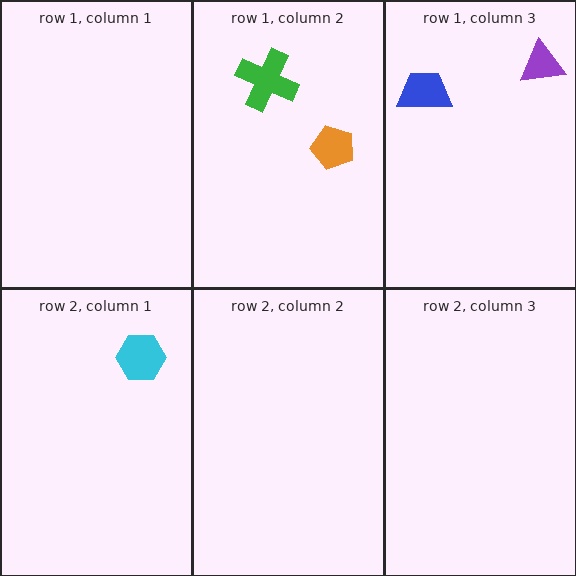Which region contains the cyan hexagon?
The row 2, column 1 region.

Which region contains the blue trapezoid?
The row 1, column 3 region.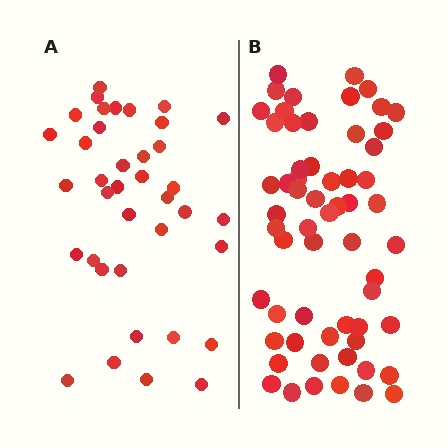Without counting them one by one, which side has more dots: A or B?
Region B (the right region) has more dots.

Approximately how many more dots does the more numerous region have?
Region B has approximately 20 more dots than region A.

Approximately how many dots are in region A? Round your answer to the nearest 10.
About 40 dots. (The exact count is 38, which rounds to 40.)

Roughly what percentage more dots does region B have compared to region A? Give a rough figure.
About 60% more.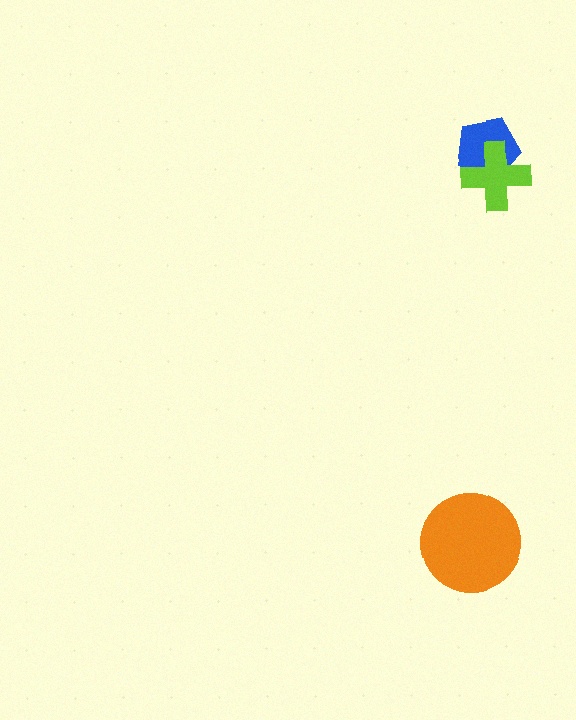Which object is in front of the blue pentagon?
The lime cross is in front of the blue pentagon.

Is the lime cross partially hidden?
No, no other shape covers it.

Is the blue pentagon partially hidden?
Yes, it is partially covered by another shape.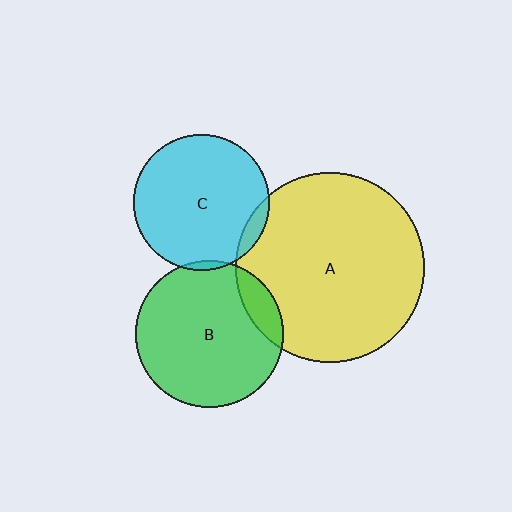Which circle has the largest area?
Circle A (yellow).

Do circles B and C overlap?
Yes.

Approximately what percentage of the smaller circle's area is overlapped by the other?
Approximately 5%.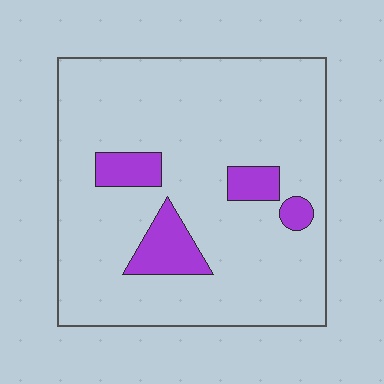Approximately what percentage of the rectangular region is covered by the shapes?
Approximately 10%.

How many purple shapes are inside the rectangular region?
4.